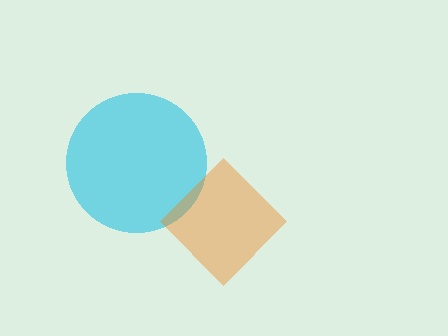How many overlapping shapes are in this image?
There are 2 overlapping shapes in the image.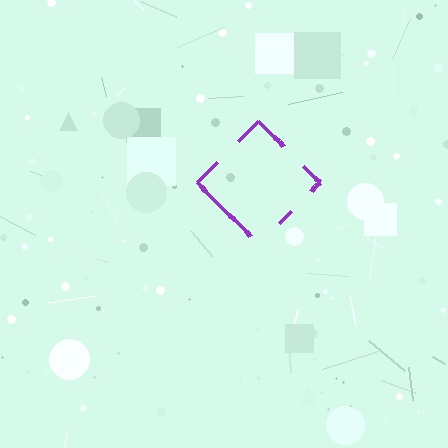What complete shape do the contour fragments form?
The contour fragments form a diamond.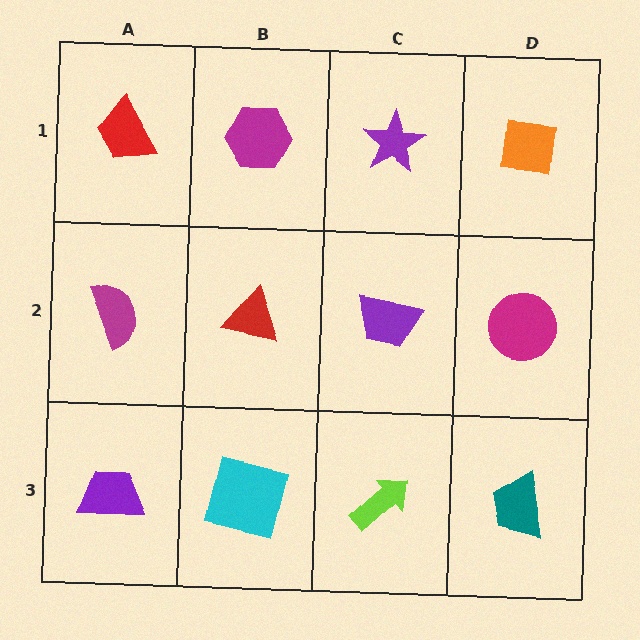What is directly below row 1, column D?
A magenta circle.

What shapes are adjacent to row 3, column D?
A magenta circle (row 2, column D), a lime arrow (row 3, column C).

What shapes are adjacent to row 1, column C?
A purple trapezoid (row 2, column C), a magenta hexagon (row 1, column B), an orange square (row 1, column D).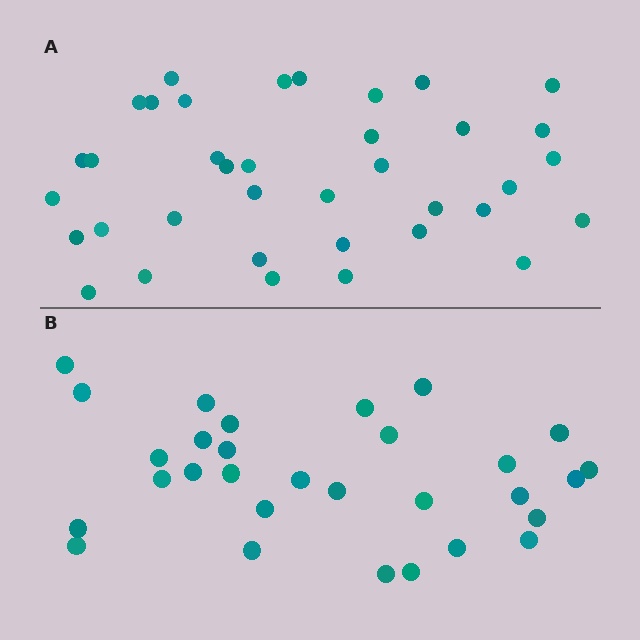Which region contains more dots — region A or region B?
Region A (the top region) has more dots.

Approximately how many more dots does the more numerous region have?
Region A has roughly 8 or so more dots than region B.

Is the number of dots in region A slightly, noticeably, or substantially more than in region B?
Region A has only slightly more — the two regions are fairly close. The ratio is roughly 1.2 to 1.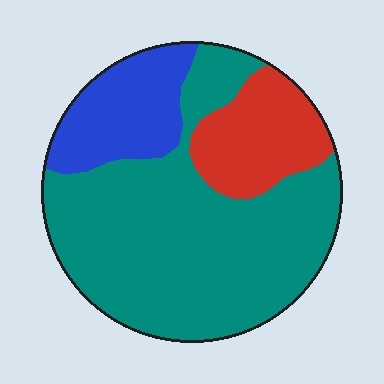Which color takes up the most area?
Teal, at roughly 65%.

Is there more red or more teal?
Teal.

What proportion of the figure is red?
Red covers around 15% of the figure.